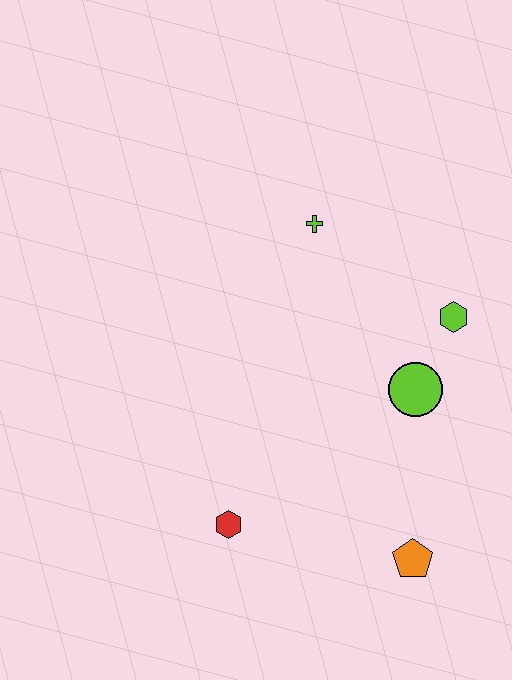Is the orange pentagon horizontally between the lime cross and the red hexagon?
No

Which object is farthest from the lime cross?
The orange pentagon is farthest from the lime cross.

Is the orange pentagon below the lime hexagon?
Yes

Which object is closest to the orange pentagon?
The lime circle is closest to the orange pentagon.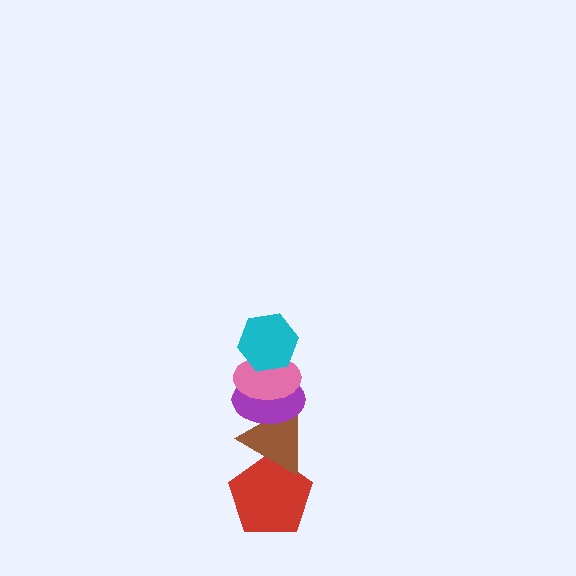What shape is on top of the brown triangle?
The purple ellipse is on top of the brown triangle.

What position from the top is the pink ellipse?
The pink ellipse is 2nd from the top.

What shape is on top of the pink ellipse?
The cyan hexagon is on top of the pink ellipse.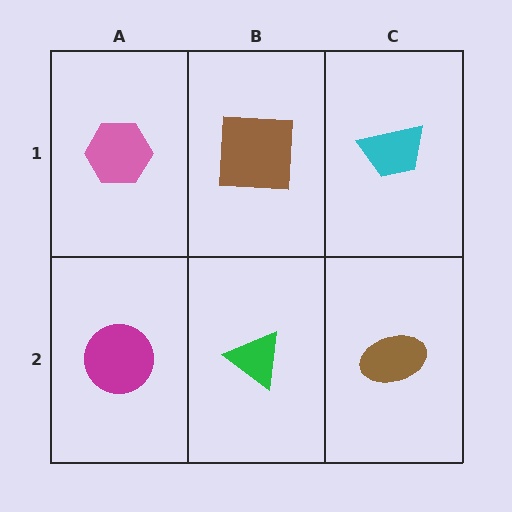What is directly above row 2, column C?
A cyan trapezoid.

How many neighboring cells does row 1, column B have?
3.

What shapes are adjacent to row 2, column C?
A cyan trapezoid (row 1, column C), a green triangle (row 2, column B).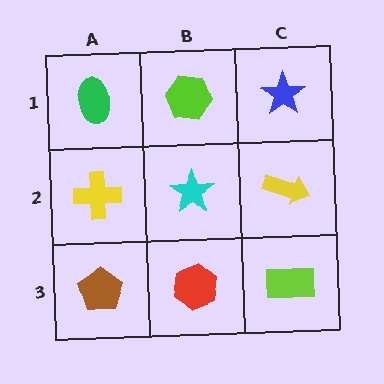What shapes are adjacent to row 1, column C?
A yellow arrow (row 2, column C), a lime hexagon (row 1, column B).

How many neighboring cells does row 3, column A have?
2.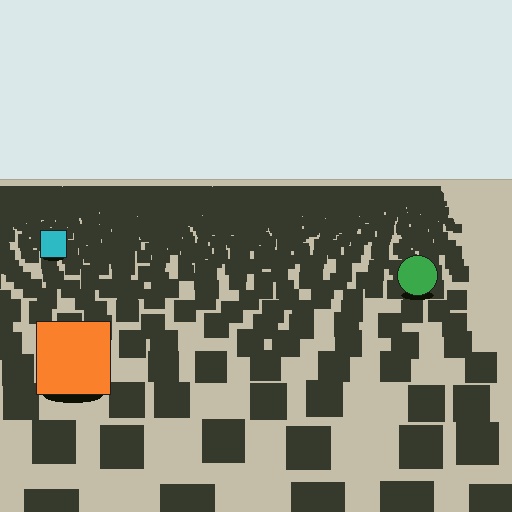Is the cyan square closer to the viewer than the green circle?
No. The green circle is closer — you can tell from the texture gradient: the ground texture is coarser near it.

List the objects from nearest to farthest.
From nearest to farthest: the orange square, the green circle, the cyan square.